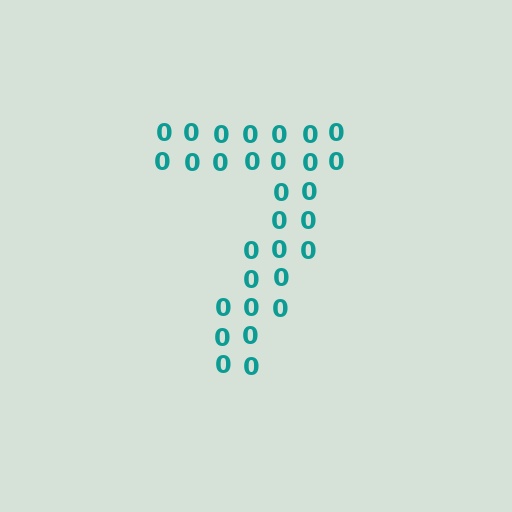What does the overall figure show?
The overall figure shows the digit 7.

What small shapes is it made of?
It is made of small digit 0's.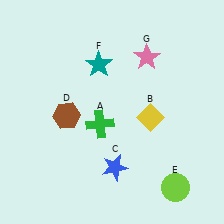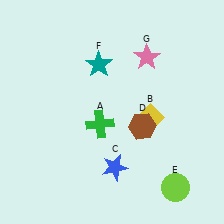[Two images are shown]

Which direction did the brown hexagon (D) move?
The brown hexagon (D) moved right.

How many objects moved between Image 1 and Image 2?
1 object moved between the two images.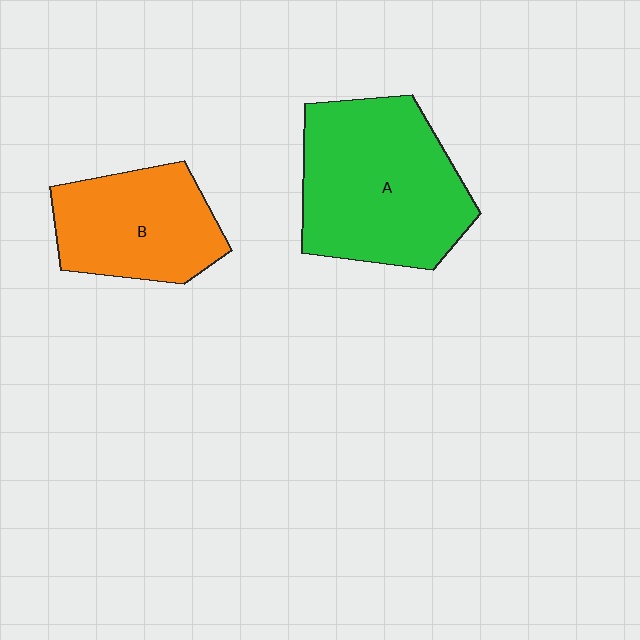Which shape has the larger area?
Shape A (green).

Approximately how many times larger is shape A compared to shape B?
Approximately 1.5 times.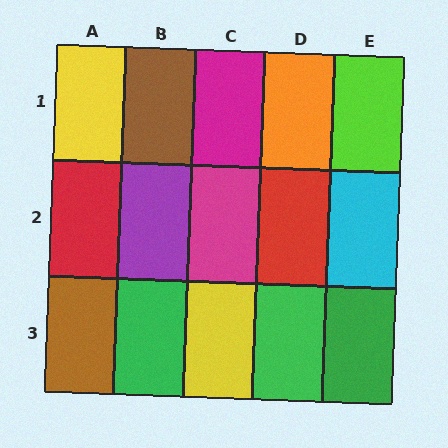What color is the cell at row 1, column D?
Orange.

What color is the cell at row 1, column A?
Yellow.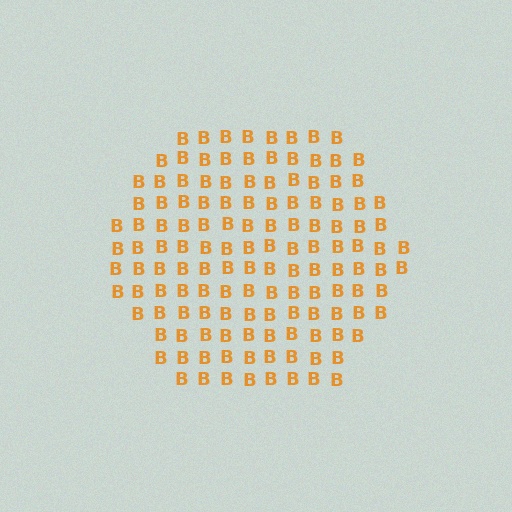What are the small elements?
The small elements are letter B's.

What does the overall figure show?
The overall figure shows a hexagon.